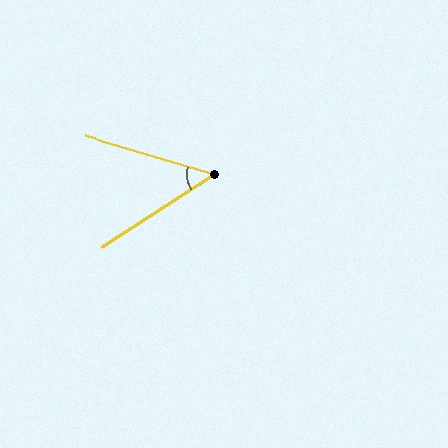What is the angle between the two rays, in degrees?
Approximately 49 degrees.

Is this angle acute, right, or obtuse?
It is acute.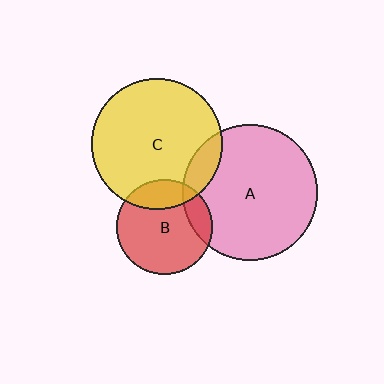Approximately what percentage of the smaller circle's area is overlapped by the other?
Approximately 10%.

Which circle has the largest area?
Circle A (pink).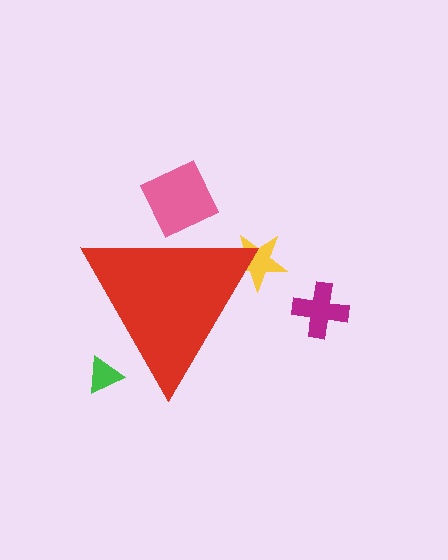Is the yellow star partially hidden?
Yes, the yellow star is partially hidden behind the red triangle.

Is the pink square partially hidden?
Yes, the pink square is partially hidden behind the red triangle.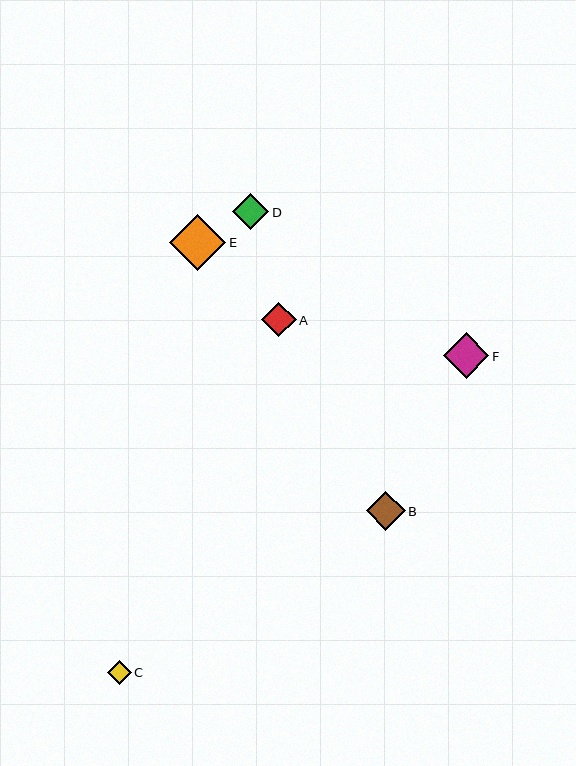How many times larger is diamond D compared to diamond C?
Diamond D is approximately 1.5 times the size of diamond C.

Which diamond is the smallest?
Diamond C is the smallest with a size of approximately 24 pixels.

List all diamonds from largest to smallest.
From largest to smallest: E, F, B, D, A, C.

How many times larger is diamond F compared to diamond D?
Diamond F is approximately 1.3 times the size of diamond D.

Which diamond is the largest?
Diamond E is the largest with a size of approximately 56 pixels.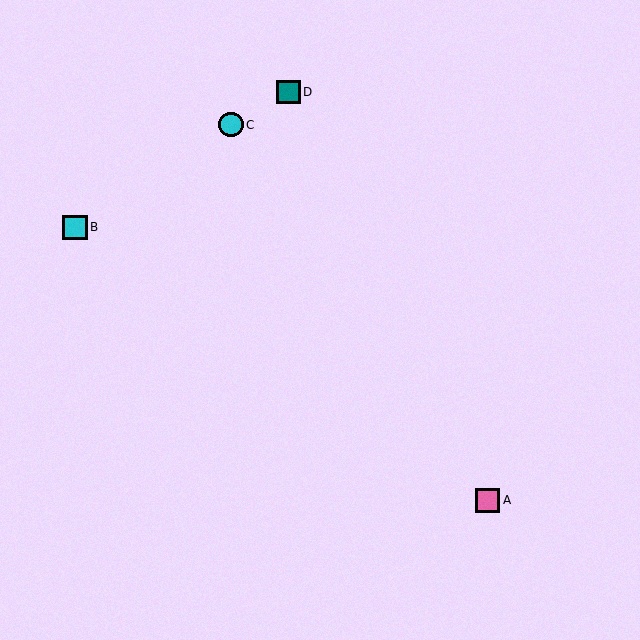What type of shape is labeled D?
Shape D is a teal square.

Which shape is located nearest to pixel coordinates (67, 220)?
The cyan square (labeled B) at (75, 227) is nearest to that location.